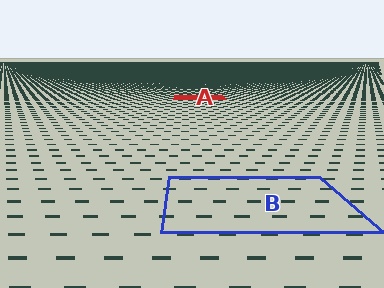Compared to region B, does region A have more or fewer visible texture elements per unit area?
Region A has more texture elements per unit area — they are packed more densely because it is farther away.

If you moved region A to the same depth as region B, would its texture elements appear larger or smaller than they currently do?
They would appear larger. At a closer depth, the same texture elements are projected at a bigger on-screen size.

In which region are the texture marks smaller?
The texture marks are smaller in region A, because it is farther away.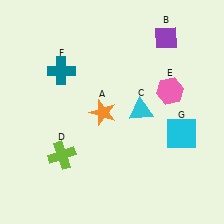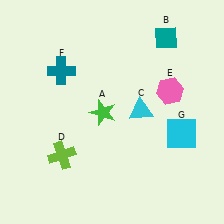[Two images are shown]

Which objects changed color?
A changed from orange to green. B changed from purple to teal.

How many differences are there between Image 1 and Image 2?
There are 2 differences between the two images.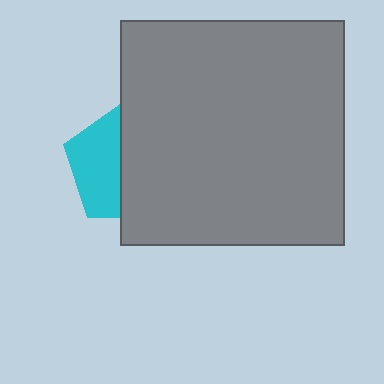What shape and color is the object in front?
The object in front is a gray square.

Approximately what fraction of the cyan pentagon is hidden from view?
Roughly 57% of the cyan pentagon is hidden behind the gray square.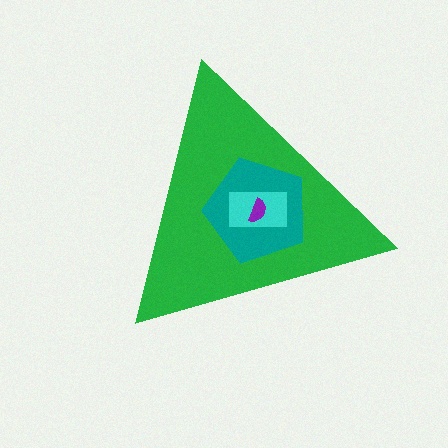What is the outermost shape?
The green triangle.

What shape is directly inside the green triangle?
The teal pentagon.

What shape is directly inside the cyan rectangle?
The purple semicircle.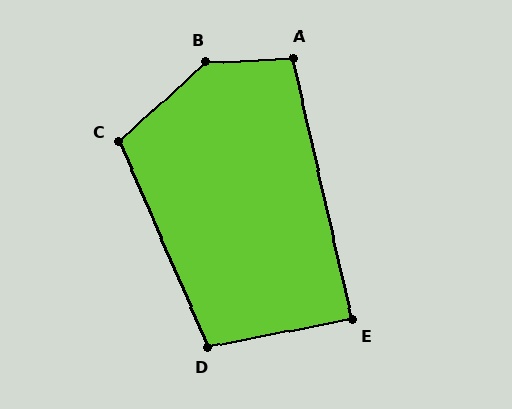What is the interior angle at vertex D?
Approximately 103 degrees (obtuse).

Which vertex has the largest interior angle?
B, at approximately 140 degrees.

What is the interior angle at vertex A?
Approximately 100 degrees (obtuse).